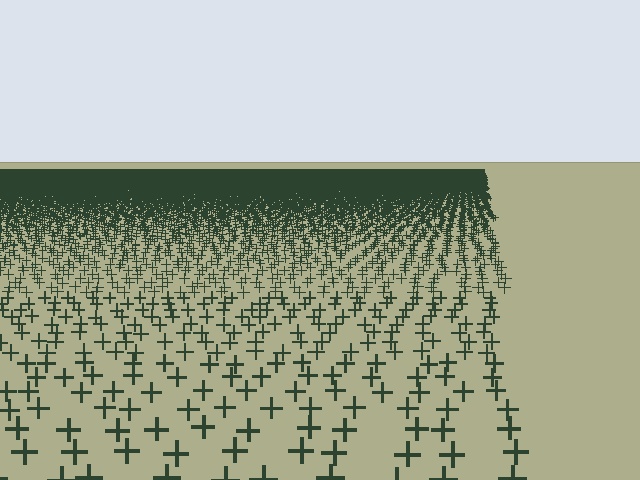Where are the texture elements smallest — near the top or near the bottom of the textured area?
Near the top.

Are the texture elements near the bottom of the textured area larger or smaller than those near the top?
Larger. Near the bottom, elements are closer to the viewer and appear at a bigger on-screen size.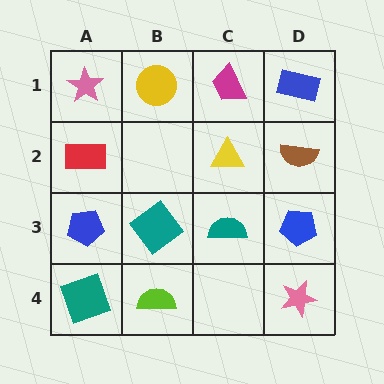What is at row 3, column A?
A blue pentagon.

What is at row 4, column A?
A teal square.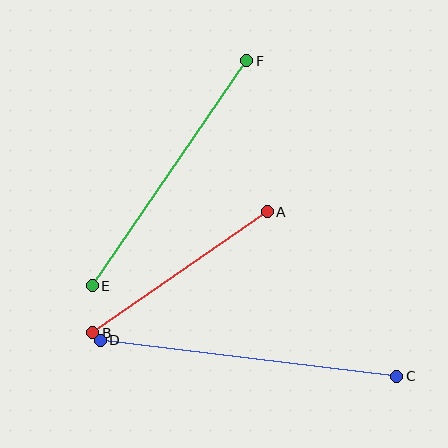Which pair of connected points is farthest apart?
Points C and D are farthest apart.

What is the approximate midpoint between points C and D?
The midpoint is at approximately (249, 358) pixels.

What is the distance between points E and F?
The distance is approximately 273 pixels.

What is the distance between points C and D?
The distance is approximately 299 pixels.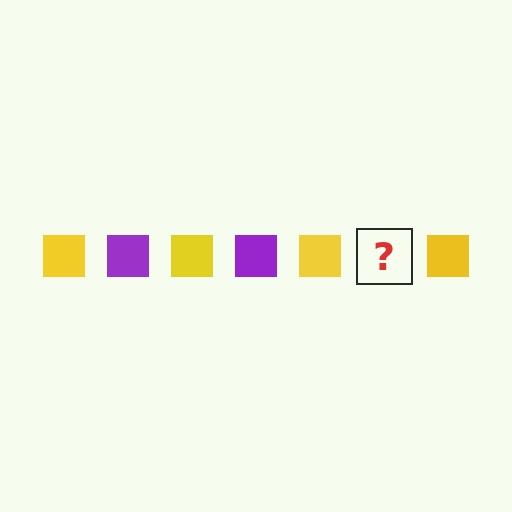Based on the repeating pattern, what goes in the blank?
The blank should be a purple square.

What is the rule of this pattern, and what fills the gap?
The rule is that the pattern cycles through yellow, purple squares. The gap should be filled with a purple square.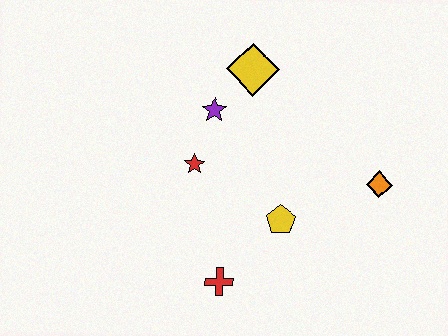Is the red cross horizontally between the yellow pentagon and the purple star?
Yes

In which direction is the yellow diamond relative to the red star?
The yellow diamond is above the red star.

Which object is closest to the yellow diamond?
The purple star is closest to the yellow diamond.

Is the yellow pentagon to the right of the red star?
Yes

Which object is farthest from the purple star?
The orange diamond is farthest from the purple star.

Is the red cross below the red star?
Yes